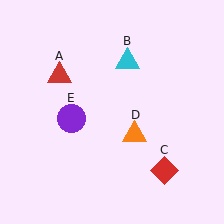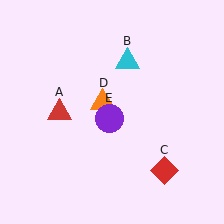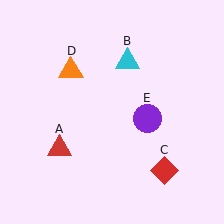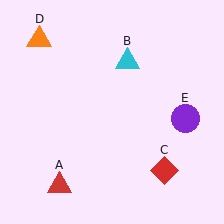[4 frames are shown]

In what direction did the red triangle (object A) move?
The red triangle (object A) moved down.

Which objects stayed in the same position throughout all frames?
Cyan triangle (object B) and red diamond (object C) remained stationary.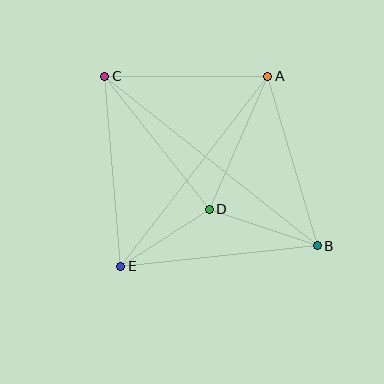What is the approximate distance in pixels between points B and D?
The distance between B and D is approximately 114 pixels.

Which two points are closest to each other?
Points D and E are closest to each other.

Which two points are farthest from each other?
Points B and C are farthest from each other.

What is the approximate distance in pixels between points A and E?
The distance between A and E is approximately 240 pixels.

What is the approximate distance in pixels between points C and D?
The distance between C and D is approximately 169 pixels.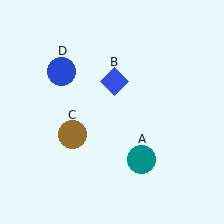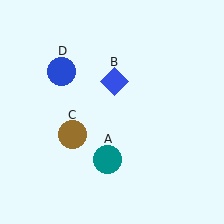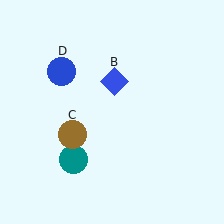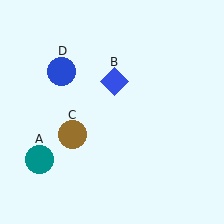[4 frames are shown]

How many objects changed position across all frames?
1 object changed position: teal circle (object A).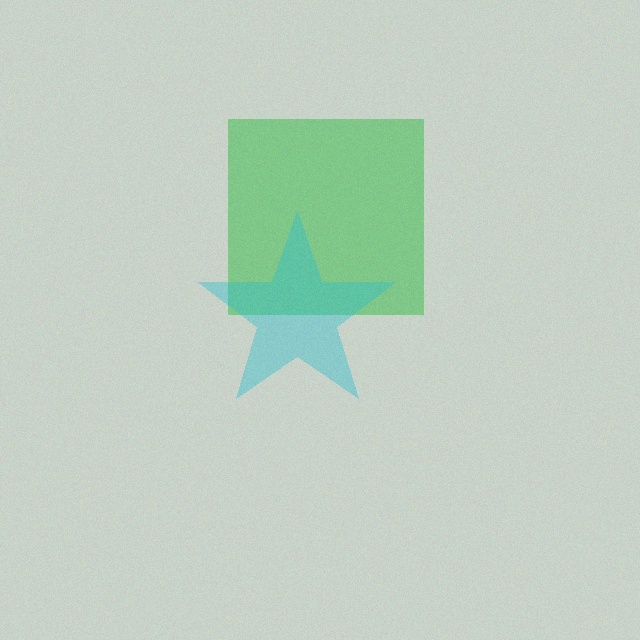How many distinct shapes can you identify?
There are 2 distinct shapes: a green square, a cyan star.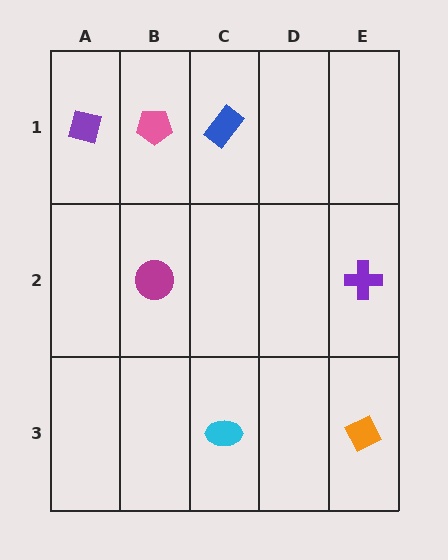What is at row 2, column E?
A purple cross.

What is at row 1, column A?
A purple square.